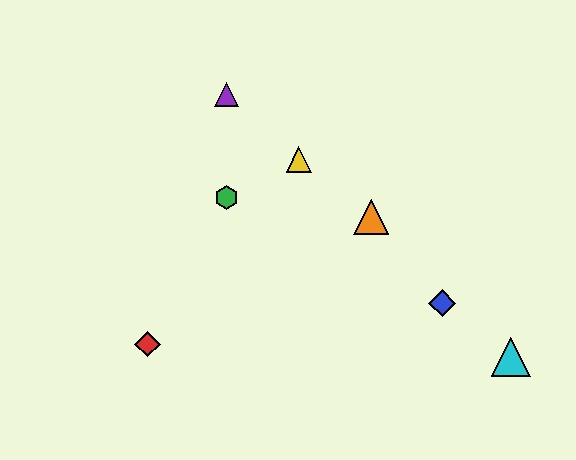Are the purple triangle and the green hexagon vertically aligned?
Yes, both are at x≈226.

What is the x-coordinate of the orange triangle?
The orange triangle is at x≈371.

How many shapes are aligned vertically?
2 shapes (the green hexagon, the purple triangle) are aligned vertically.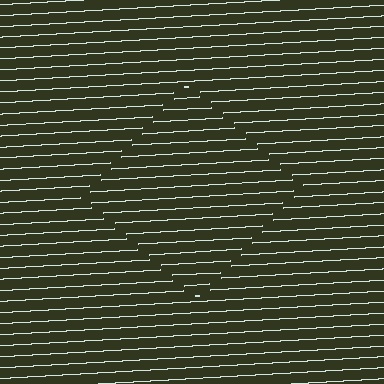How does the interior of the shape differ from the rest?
The interior of the shape contains the same grating, shifted by half a period — the contour is defined by the phase discontinuity where line-ends from the inner and outer gratings abut.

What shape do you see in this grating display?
An illusory square. The interior of the shape contains the same grating, shifted by half a period — the contour is defined by the phase discontinuity where line-ends from the inner and outer gratings abut.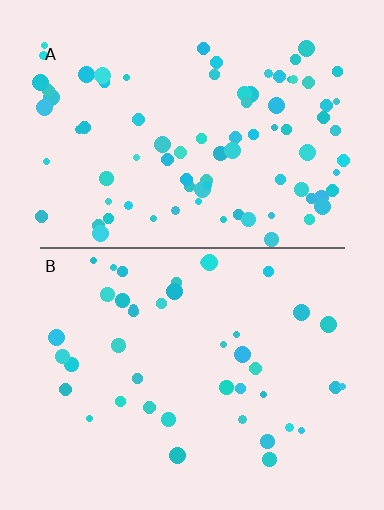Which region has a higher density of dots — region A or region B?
A (the top).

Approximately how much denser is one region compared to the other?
Approximately 2.0× — region A over region B.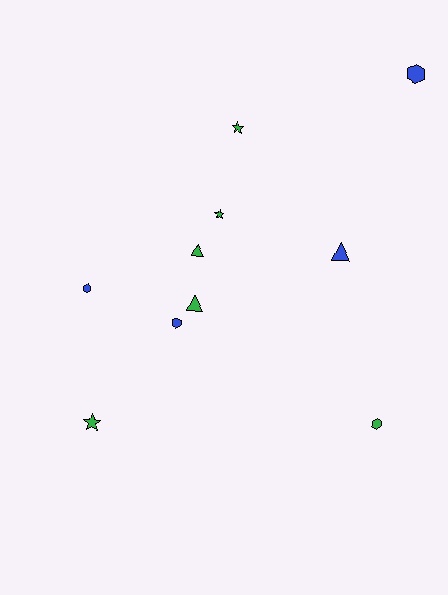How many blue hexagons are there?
There are 3 blue hexagons.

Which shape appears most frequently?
Hexagon, with 4 objects.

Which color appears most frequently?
Green, with 6 objects.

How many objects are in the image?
There are 10 objects.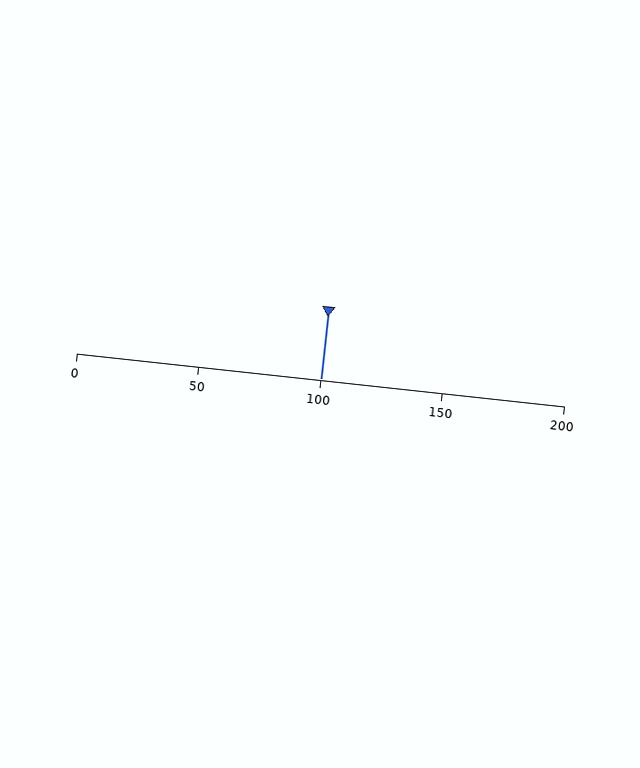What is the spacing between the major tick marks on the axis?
The major ticks are spaced 50 apart.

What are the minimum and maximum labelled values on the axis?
The axis runs from 0 to 200.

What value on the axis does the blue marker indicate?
The marker indicates approximately 100.